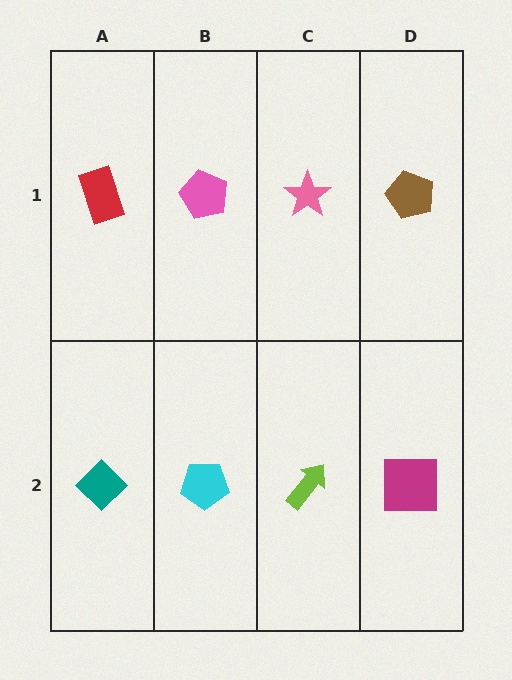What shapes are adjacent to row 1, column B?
A cyan pentagon (row 2, column B), a red rectangle (row 1, column A), a pink star (row 1, column C).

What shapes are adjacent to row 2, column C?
A pink star (row 1, column C), a cyan pentagon (row 2, column B), a magenta square (row 2, column D).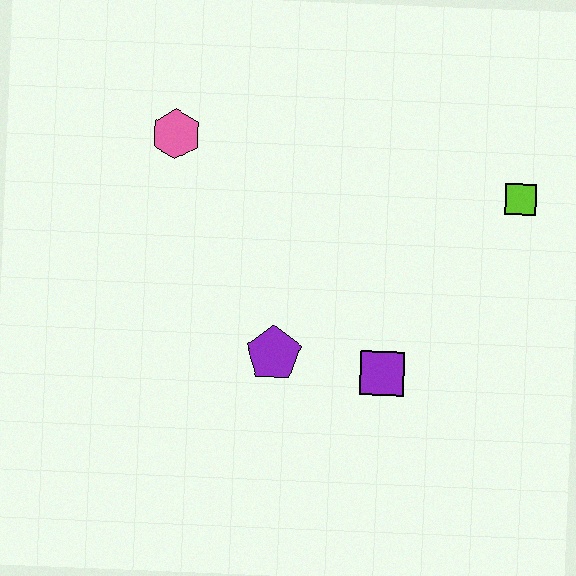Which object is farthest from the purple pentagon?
The lime square is farthest from the purple pentagon.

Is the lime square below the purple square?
No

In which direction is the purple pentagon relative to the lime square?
The purple pentagon is to the left of the lime square.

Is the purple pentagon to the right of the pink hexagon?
Yes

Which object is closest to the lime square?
The purple square is closest to the lime square.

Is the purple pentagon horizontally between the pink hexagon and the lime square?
Yes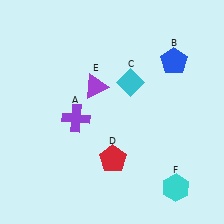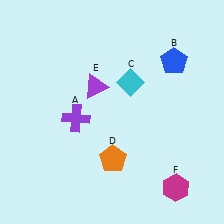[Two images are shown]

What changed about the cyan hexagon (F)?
In Image 1, F is cyan. In Image 2, it changed to magenta.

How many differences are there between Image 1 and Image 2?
There are 2 differences between the two images.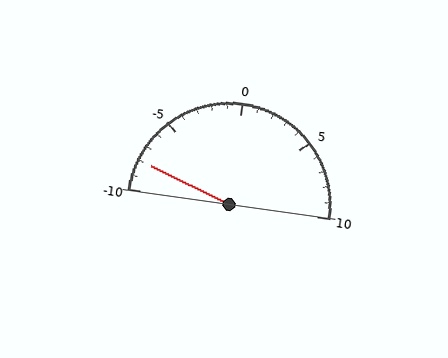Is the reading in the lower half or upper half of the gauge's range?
The reading is in the lower half of the range (-10 to 10).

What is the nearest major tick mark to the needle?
The nearest major tick mark is -10.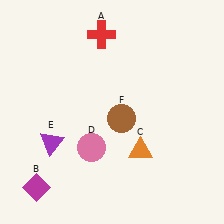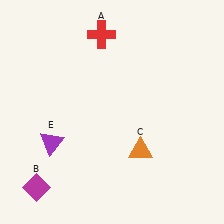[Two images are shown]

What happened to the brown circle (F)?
The brown circle (F) was removed in Image 2. It was in the bottom-right area of Image 1.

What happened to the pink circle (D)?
The pink circle (D) was removed in Image 2. It was in the bottom-left area of Image 1.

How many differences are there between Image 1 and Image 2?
There are 2 differences between the two images.